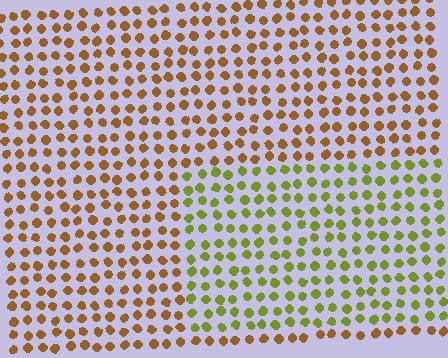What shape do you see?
I see a rectangle.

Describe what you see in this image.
The image is filled with small brown elements in a uniform arrangement. A rectangle-shaped region is visible where the elements are tinted to a slightly different hue, forming a subtle color boundary.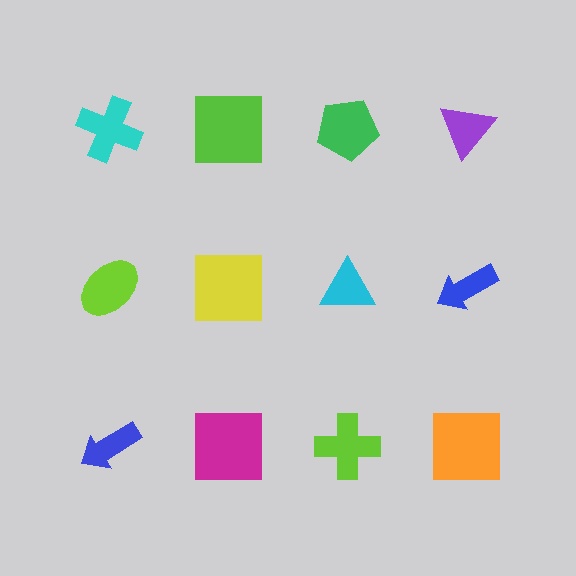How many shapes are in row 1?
4 shapes.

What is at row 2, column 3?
A cyan triangle.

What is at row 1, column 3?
A green pentagon.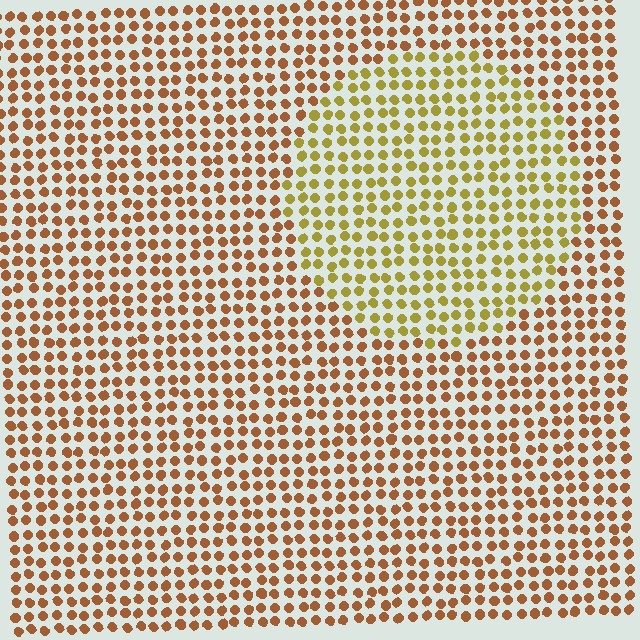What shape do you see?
I see a circle.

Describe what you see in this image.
The image is filled with small brown elements in a uniform arrangement. A circle-shaped region is visible where the elements are tinted to a slightly different hue, forming a subtle color boundary.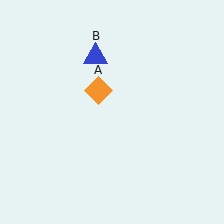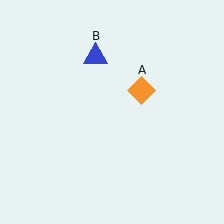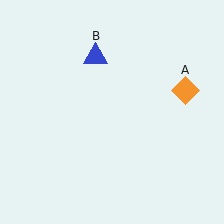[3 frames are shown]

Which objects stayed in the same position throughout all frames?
Blue triangle (object B) remained stationary.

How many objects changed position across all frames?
1 object changed position: orange diamond (object A).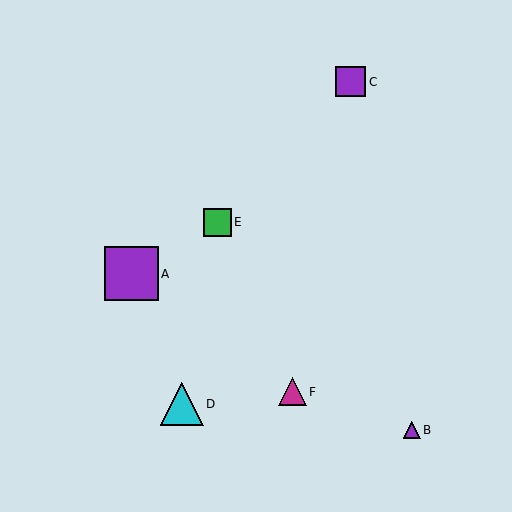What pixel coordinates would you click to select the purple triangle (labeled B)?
Click at (412, 430) to select the purple triangle B.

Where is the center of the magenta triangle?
The center of the magenta triangle is at (292, 392).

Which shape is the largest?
The purple square (labeled A) is the largest.